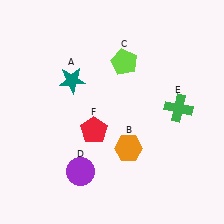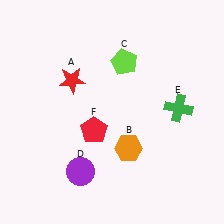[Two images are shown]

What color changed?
The star (A) changed from teal in Image 1 to red in Image 2.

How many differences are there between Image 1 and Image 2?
There is 1 difference between the two images.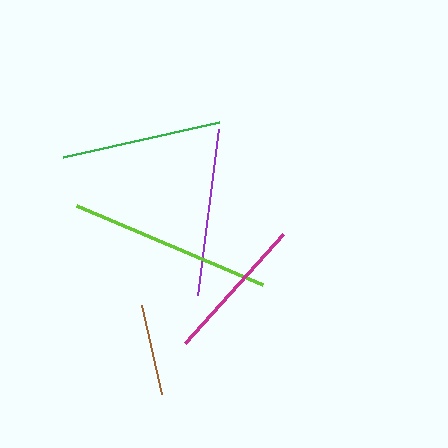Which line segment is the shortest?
The brown line is the shortest at approximately 91 pixels.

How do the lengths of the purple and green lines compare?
The purple and green lines are approximately the same length.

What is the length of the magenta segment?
The magenta segment is approximately 146 pixels long.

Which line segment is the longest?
The lime line is the longest at approximately 202 pixels.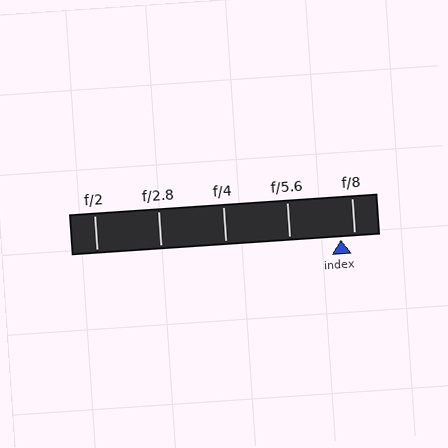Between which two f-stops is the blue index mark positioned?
The index mark is between f/5.6 and f/8.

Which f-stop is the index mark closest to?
The index mark is closest to f/8.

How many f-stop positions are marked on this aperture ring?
There are 5 f-stop positions marked.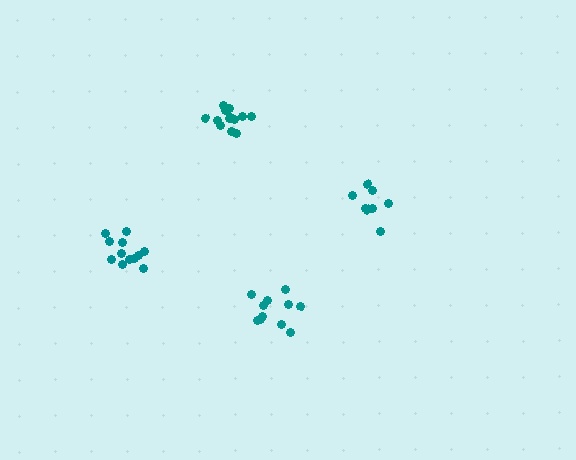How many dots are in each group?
Group 1: 11 dots, Group 2: 13 dots, Group 3: 12 dots, Group 4: 8 dots (44 total).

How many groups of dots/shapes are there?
There are 4 groups.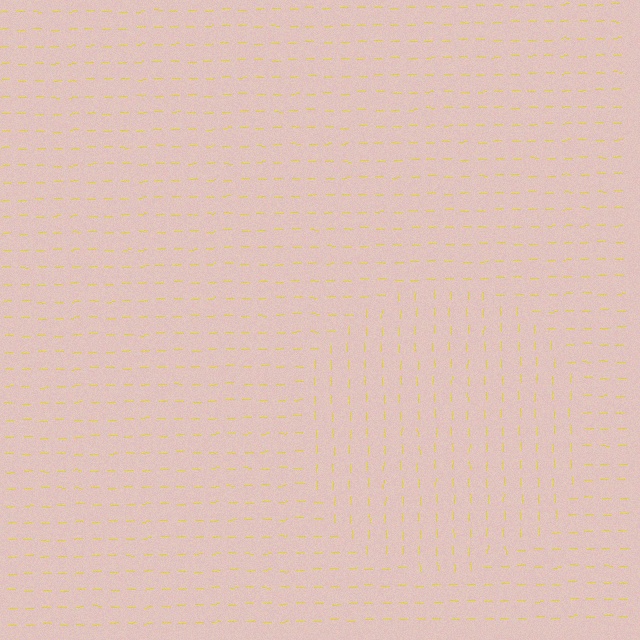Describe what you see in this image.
The image is filled with small yellow line segments. A circle region in the image has lines oriented differently from the surrounding lines, creating a visible texture boundary.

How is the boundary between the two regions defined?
The boundary is defined purely by a change in line orientation (approximately 89 degrees difference). All lines are the same color and thickness.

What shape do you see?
I see a circle.